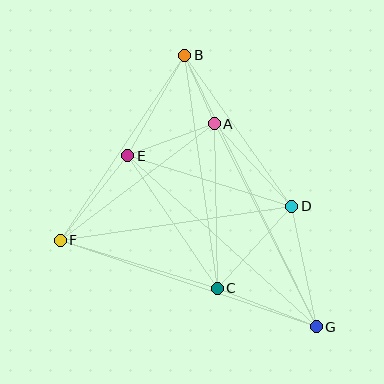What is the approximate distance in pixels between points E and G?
The distance between E and G is approximately 254 pixels.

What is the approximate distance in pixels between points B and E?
The distance between B and E is approximately 116 pixels.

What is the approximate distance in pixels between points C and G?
The distance between C and G is approximately 106 pixels.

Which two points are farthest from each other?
Points B and G are farthest from each other.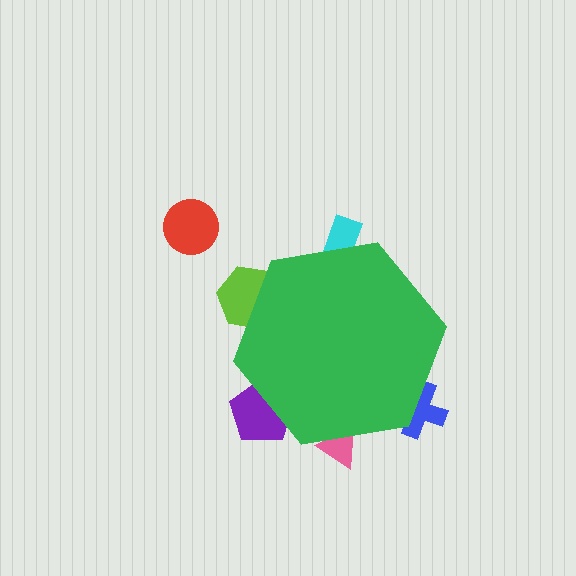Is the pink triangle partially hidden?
Yes, the pink triangle is partially hidden behind the green hexagon.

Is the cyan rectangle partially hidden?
Yes, the cyan rectangle is partially hidden behind the green hexagon.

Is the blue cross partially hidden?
Yes, the blue cross is partially hidden behind the green hexagon.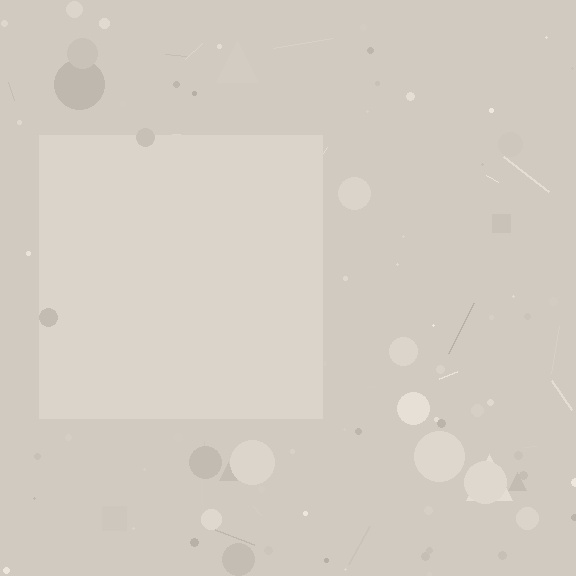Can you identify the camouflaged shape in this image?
The camouflaged shape is a square.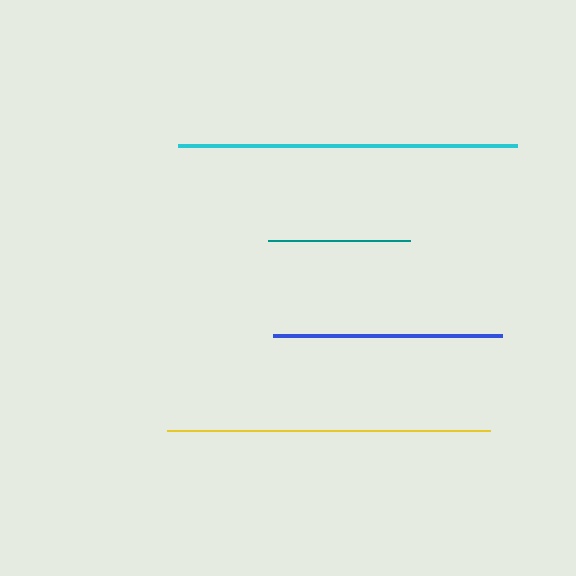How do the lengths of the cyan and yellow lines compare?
The cyan and yellow lines are approximately the same length.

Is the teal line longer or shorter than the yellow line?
The yellow line is longer than the teal line.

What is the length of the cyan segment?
The cyan segment is approximately 339 pixels long.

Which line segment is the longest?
The cyan line is the longest at approximately 339 pixels.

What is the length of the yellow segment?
The yellow segment is approximately 323 pixels long.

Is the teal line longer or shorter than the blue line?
The blue line is longer than the teal line.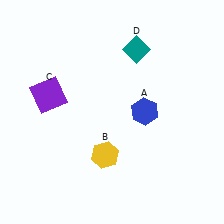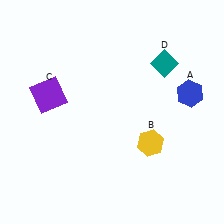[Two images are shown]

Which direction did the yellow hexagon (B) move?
The yellow hexagon (B) moved right.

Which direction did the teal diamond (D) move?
The teal diamond (D) moved right.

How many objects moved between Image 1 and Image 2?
3 objects moved between the two images.